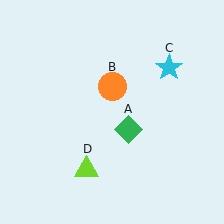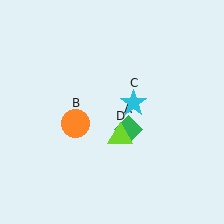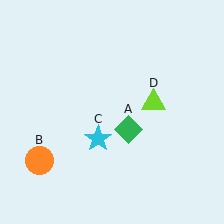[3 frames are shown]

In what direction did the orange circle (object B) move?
The orange circle (object B) moved down and to the left.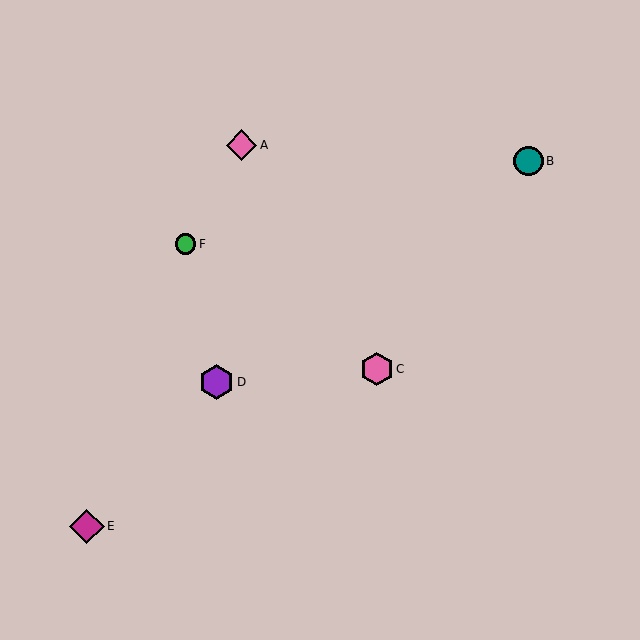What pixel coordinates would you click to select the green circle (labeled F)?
Click at (186, 244) to select the green circle F.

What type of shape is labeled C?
Shape C is a pink hexagon.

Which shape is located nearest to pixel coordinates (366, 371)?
The pink hexagon (labeled C) at (377, 369) is nearest to that location.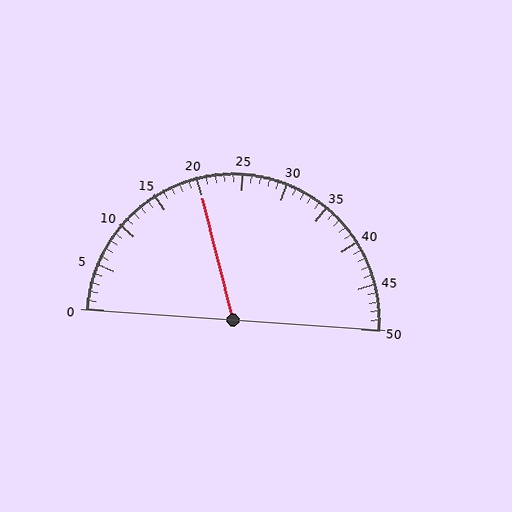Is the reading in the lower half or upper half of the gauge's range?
The reading is in the lower half of the range (0 to 50).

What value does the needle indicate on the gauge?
The needle indicates approximately 20.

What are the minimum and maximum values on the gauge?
The gauge ranges from 0 to 50.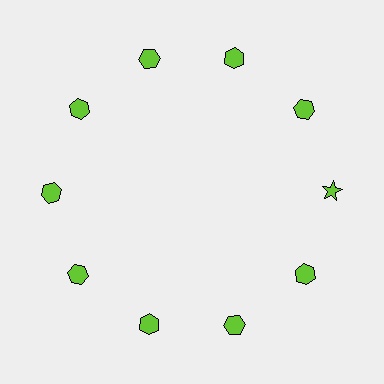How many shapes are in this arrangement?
There are 10 shapes arranged in a ring pattern.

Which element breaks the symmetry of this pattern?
The lime star at roughly the 3 o'clock position breaks the symmetry. All other shapes are lime hexagons.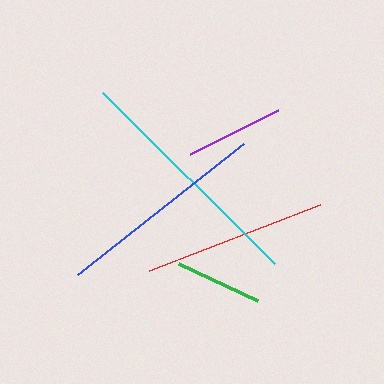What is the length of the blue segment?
The blue segment is approximately 211 pixels long.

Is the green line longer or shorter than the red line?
The red line is longer than the green line.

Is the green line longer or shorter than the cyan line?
The cyan line is longer than the green line.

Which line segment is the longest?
The cyan line is the longest at approximately 242 pixels.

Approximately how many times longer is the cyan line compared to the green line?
The cyan line is approximately 2.8 times the length of the green line.